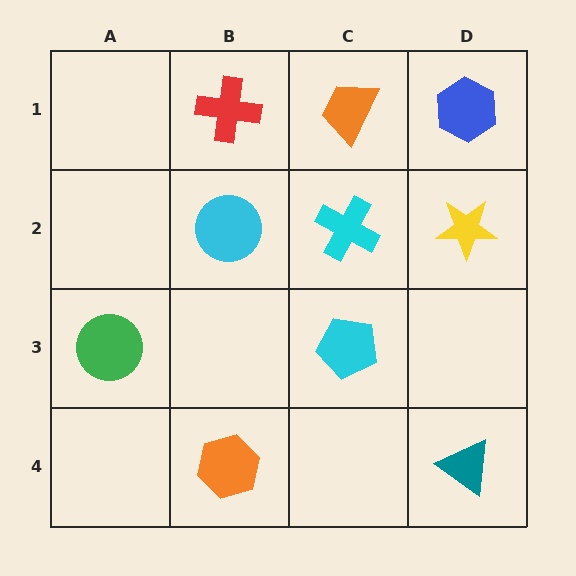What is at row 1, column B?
A red cross.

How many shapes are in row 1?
3 shapes.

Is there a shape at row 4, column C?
No, that cell is empty.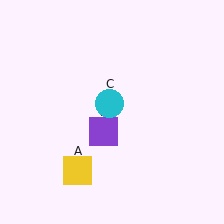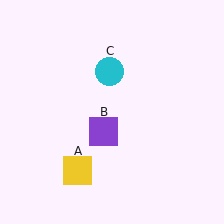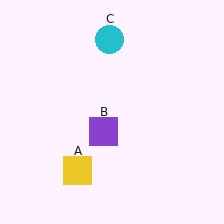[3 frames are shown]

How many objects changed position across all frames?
1 object changed position: cyan circle (object C).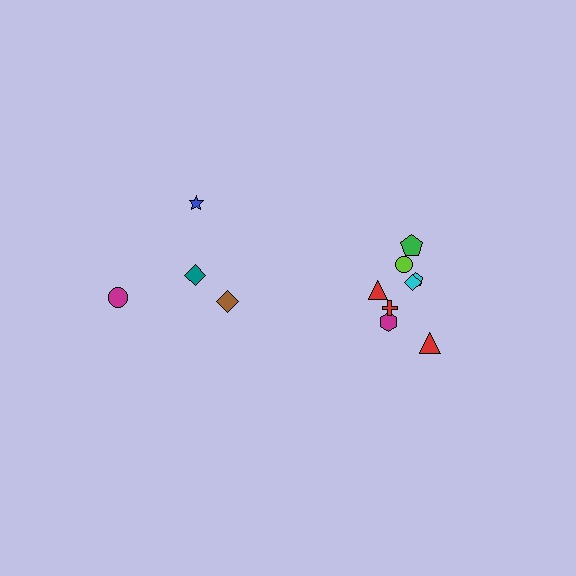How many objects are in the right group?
There are 8 objects.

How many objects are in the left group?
There are 4 objects.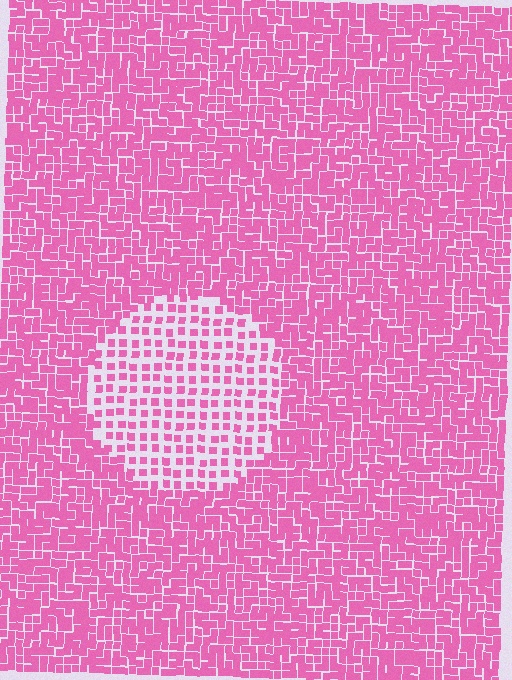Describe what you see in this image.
The image contains small pink elements arranged at two different densities. A circle-shaped region is visible where the elements are less densely packed than the surrounding area.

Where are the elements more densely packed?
The elements are more densely packed outside the circle boundary.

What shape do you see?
I see a circle.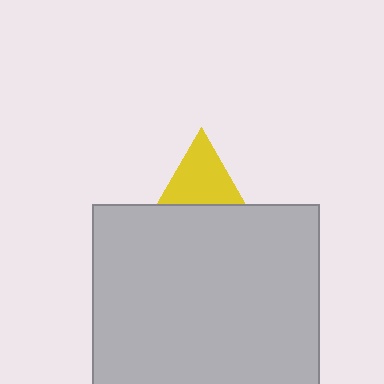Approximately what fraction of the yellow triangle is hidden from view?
Roughly 60% of the yellow triangle is hidden behind the light gray square.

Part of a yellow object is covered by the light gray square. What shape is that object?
It is a triangle.